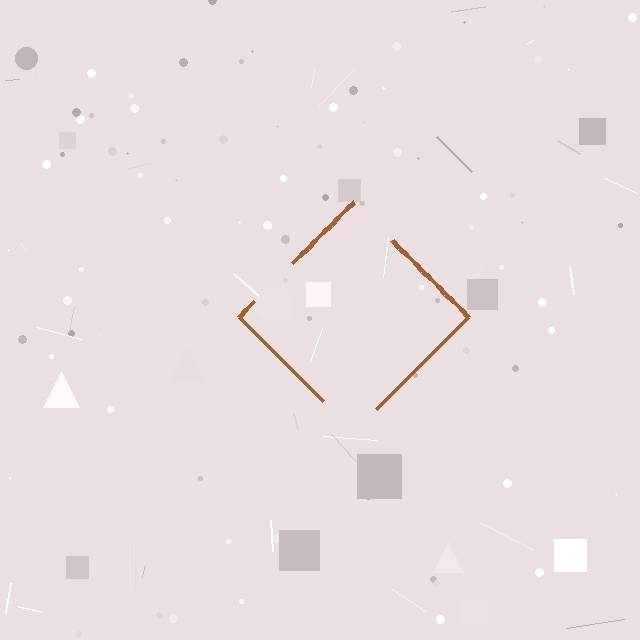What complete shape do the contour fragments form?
The contour fragments form a diamond.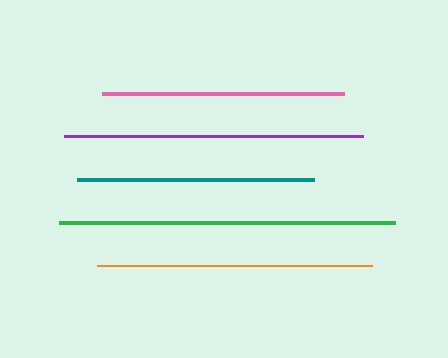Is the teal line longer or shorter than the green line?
The green line is longer than the teal line.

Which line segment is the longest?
The green line is the longest at approximately 336 pixels.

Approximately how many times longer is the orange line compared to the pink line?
The orange line is approximately 1.1 times the length of the pink line.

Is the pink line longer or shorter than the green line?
The green line is longer than the pink line.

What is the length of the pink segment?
The pink segment is approximately 242 pixels long.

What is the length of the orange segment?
The orange segment is approximately 275 pixels long.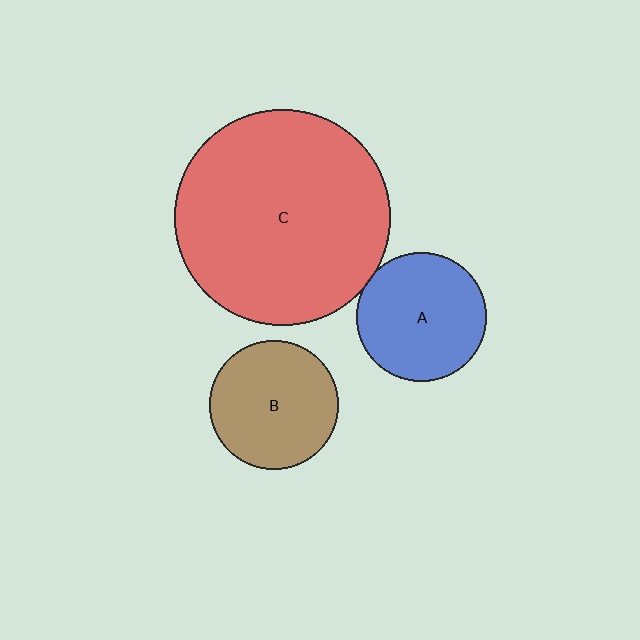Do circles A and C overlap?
Yes.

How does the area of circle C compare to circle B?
Approximately 2.8 times.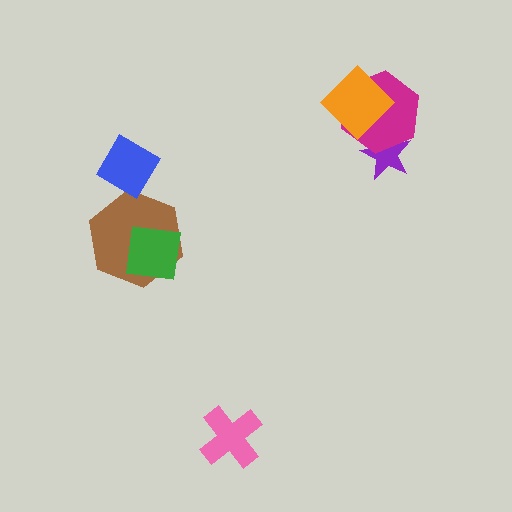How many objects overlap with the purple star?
1 object overlaps with the purple star.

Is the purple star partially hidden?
Yes, it is partially covered by another shape.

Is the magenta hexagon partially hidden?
Yes, it is partially covered by another shape.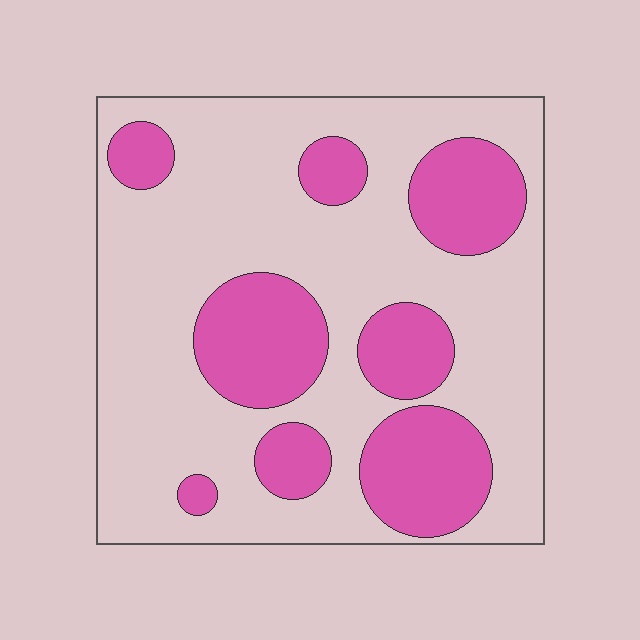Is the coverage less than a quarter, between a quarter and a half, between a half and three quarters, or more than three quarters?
Between a quarter and a half.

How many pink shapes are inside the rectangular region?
8.